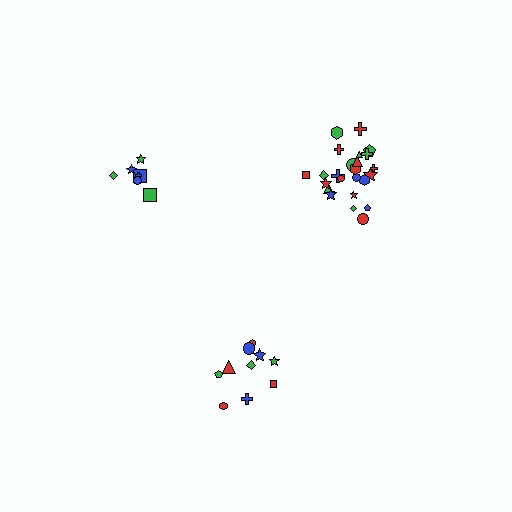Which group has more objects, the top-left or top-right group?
The top-right group.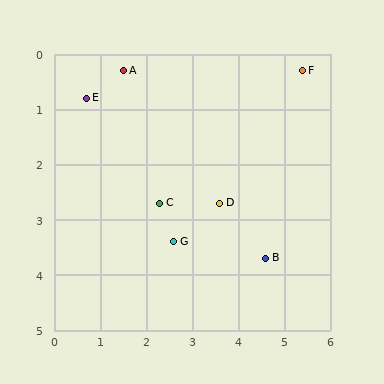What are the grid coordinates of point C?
Point C is at approximately (2.3, 2.7).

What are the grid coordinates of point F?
Point F is at approximately (5.4, 0.3).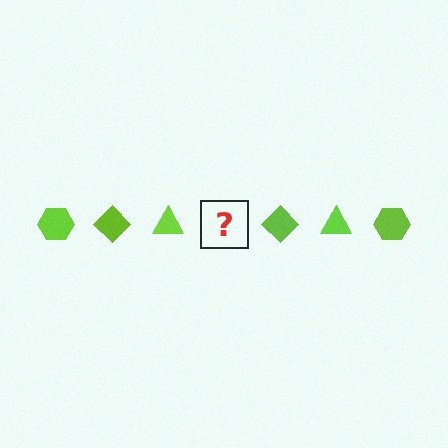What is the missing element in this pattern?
The missing element is a lime hexagon.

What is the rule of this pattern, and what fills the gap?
The rule is that the pattern cycles through hexagon, diamond, triangle shapes in lime. The gap should be filled with a lime hexagon.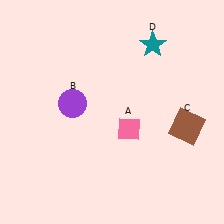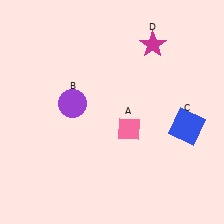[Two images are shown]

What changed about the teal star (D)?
In Image 1, D is teal. In Image 2, it changed to magenta.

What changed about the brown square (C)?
In Image 1, C is brown. In Image 2, it changed to blue.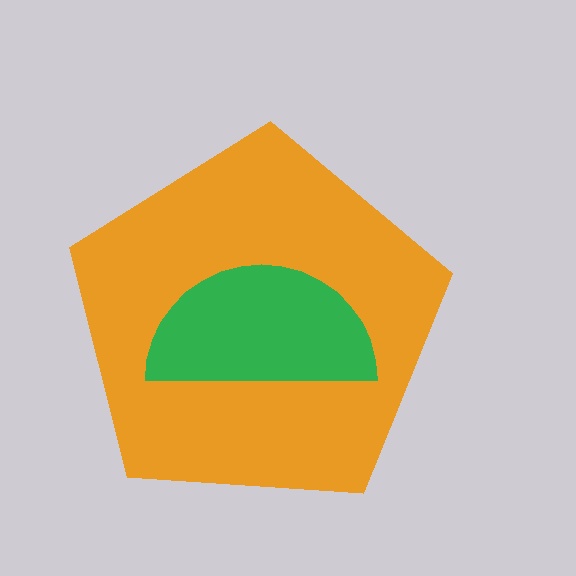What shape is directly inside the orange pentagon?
The green semicircle.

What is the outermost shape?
The orange pentagon.